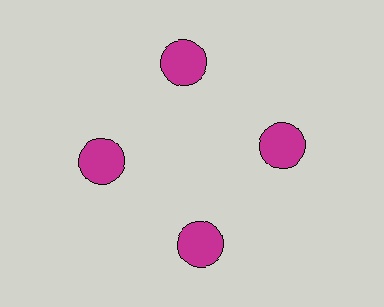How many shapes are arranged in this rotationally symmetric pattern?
There are 4 shapes, arranged in 4 groups of 1.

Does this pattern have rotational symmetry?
Yes, this pattern has 4-fold rotational symmetry. It looks the same after rotating 90 degrees around the center.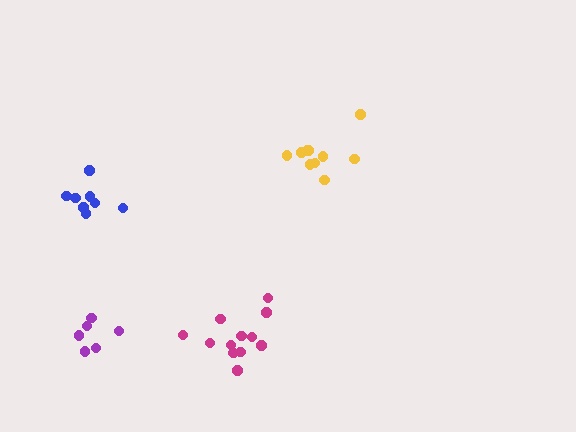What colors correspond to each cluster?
The clusters are colored: yellow, blue, magenta, purple.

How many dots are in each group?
Group 1: 10 dots, Group 2: 8 dots, Group 3: 12 dots, Group 4: 6 dots (36 total).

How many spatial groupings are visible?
There are 4 spatial groupings.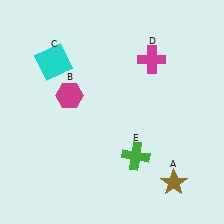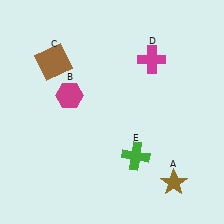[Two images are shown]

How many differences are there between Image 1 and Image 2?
There is 1 difference between the two images.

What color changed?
The square (C) changed from cyan in Image 1 to brown in Image 2.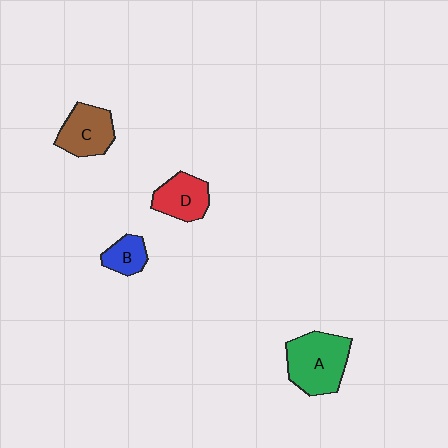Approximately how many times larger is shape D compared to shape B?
Approximately 1.5 times.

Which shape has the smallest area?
Shape B (blue).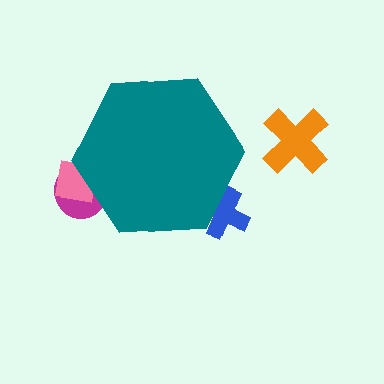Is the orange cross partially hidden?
No, the orange cross is fully visible.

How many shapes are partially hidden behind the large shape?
3 shapes are partially hidden.